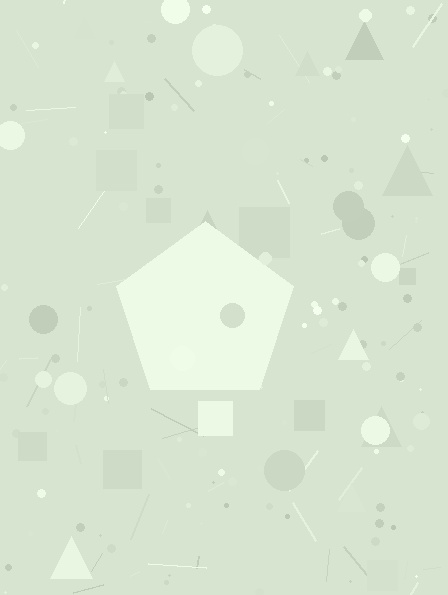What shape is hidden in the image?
A pentagon is hidden in the image.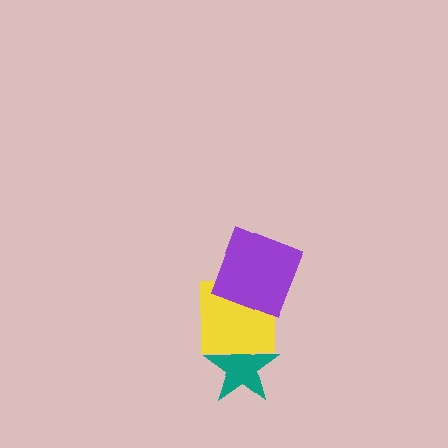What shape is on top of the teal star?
The yellow square is on top of the teal star.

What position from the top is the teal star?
The teal star is 3rd from the top.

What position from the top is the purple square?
The purple square is 1st from the top.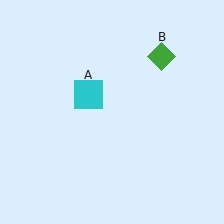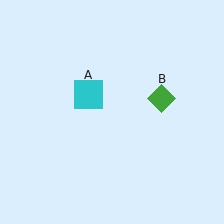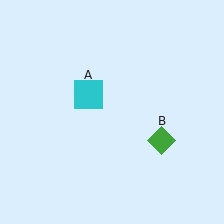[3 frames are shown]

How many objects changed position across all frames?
1 object changed position: green diamond (object B).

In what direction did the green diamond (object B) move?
The green diamond (object B) moved down.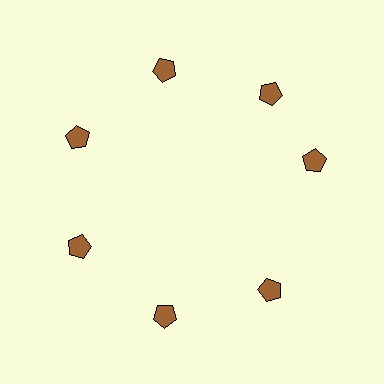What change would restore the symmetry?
The symmetry would be restored by rotating it back into even spacing with its neighbors so that all 7 pentagons sit at equal angles and equal distance from the center.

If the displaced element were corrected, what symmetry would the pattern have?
It would have 7-fold rotational symmetry — the pattern would map onto itself every 51 degrees.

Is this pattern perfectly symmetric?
No. The 7 brown pentagons are arranged in a ring, but one element near the 3 o'clock position is rotated out of alignment along the ring, breaking the 7-fold rotational symmetry.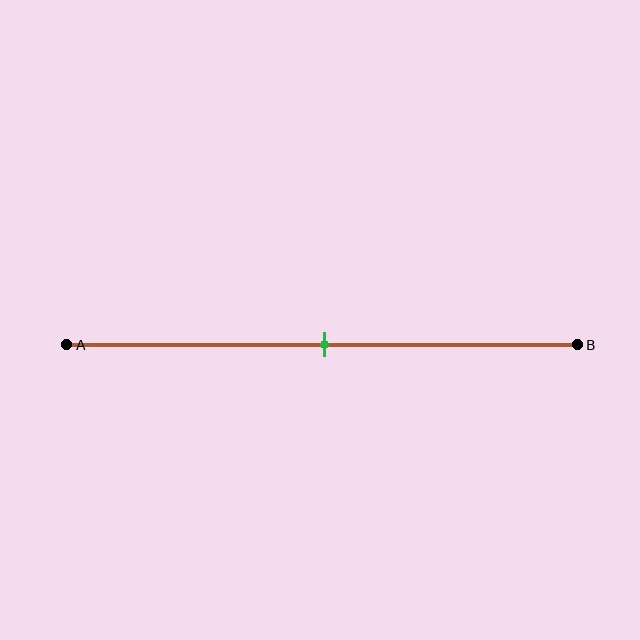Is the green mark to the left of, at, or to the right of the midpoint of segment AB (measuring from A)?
The green mark is approximately at the midpoint of segment AB.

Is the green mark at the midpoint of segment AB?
Yes, the mark is approximately at the midpoint.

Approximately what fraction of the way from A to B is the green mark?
The green mark is approximately 50% of the way from A to B.